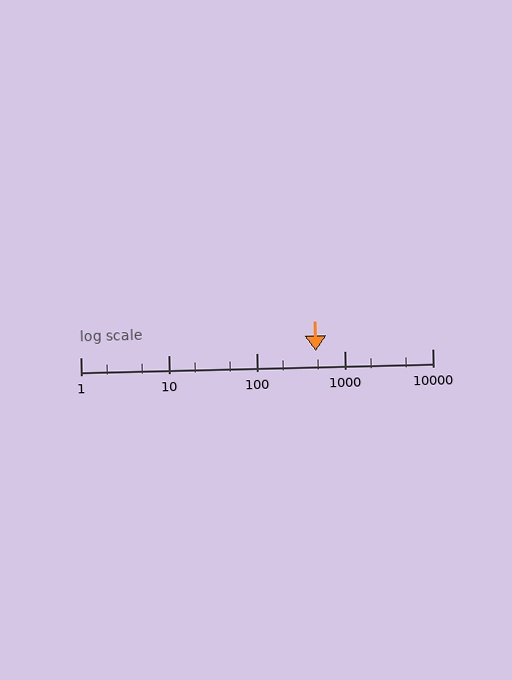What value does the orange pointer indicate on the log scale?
The pointer indicates approximately 480.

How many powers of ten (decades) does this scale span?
The scale spans 4 decades, from 1 to 10000.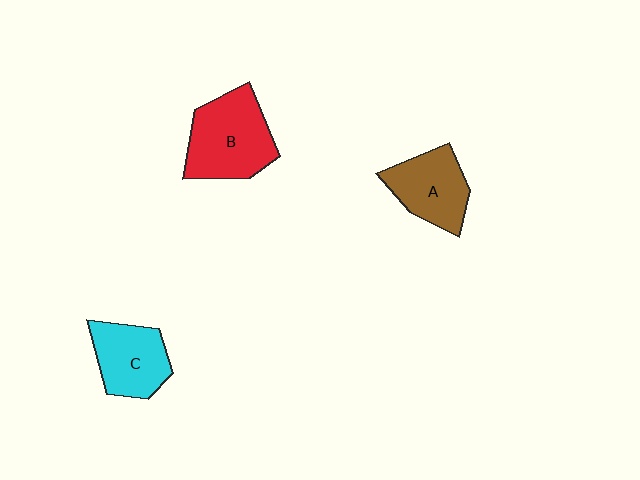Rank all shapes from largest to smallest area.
From largest to smallest: B (red), C (cyan), A (brown).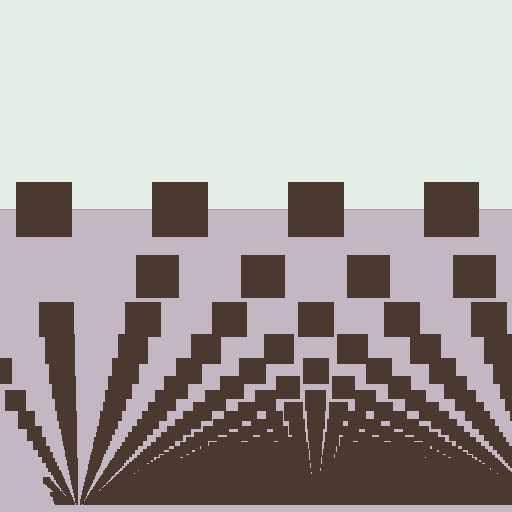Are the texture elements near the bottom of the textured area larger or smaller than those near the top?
Smaller. The gradient is inverted — elements near the bottom are smaller and denser.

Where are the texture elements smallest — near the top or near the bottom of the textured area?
Near the bottom.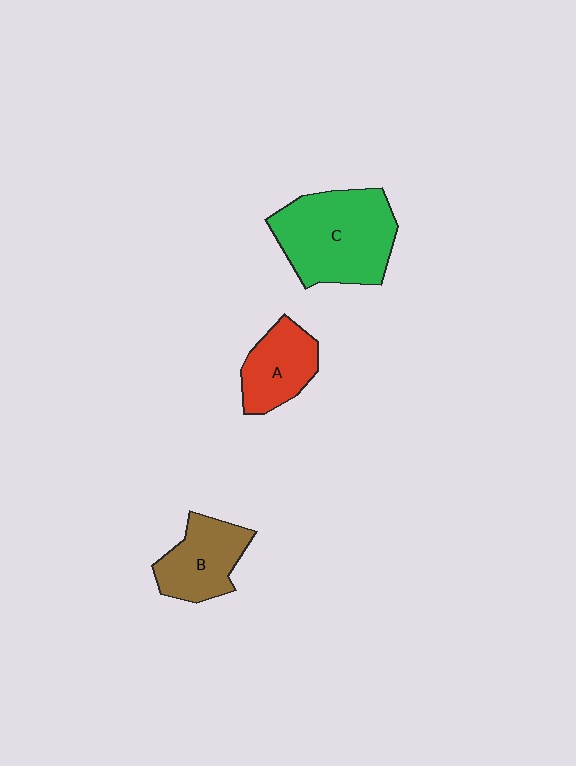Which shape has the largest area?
Shape C (green).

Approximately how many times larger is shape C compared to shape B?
Approximately 1.7 times.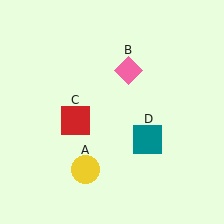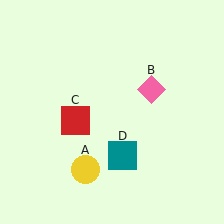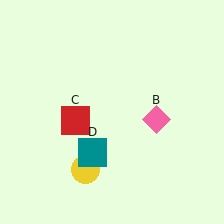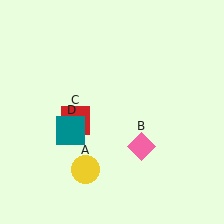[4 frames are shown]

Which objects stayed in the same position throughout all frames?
Yellow circle (object A) and red square (object C) remained stationary.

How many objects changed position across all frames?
2 objects changed position: pink diamond (object B), teal square (object D).